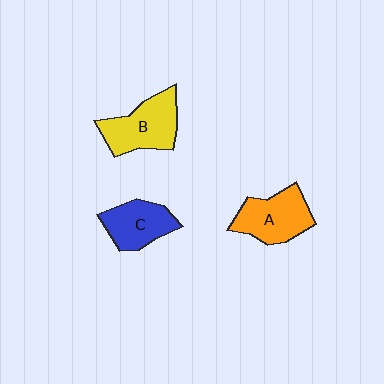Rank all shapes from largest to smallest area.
From largest to smallest: B (yellow), A (orange), C (blue).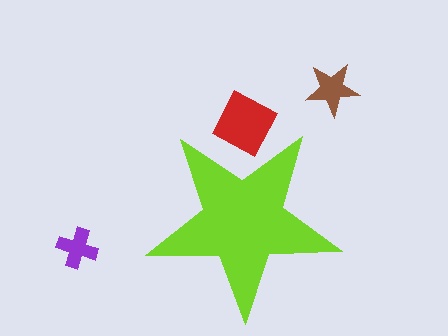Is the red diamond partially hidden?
Yes, the red diamond is partially hidden behind the lime star.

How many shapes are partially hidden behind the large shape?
1 shape is partially hidden.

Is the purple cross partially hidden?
No, the purple cross is fully visible.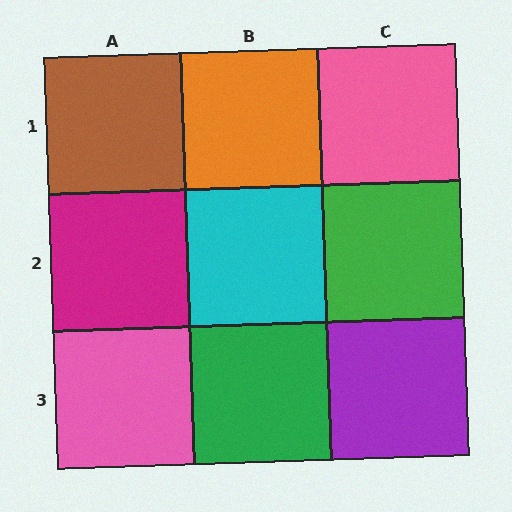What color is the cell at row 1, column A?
Brown.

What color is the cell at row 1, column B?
Orange.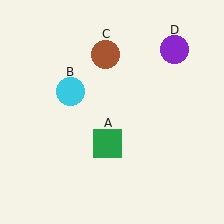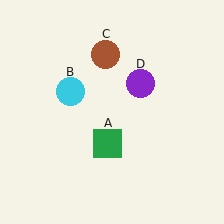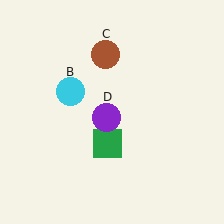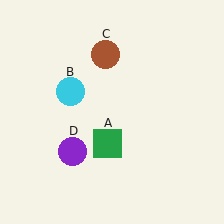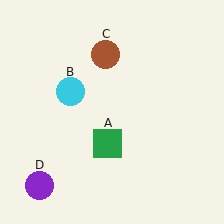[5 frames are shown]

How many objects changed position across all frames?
1 object changed position: purple circle (object D).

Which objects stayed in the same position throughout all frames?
Green square (object A) and cyan circle (object B) and brown circle (object C) remained stationary.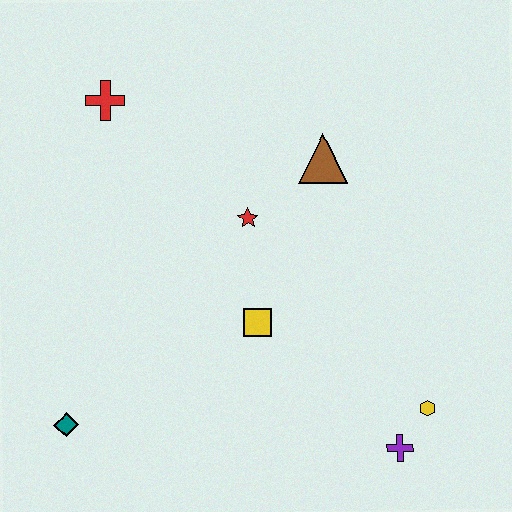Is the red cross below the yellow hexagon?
No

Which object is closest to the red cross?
The red star is closest to the red cross.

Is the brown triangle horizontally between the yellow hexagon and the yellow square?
Yes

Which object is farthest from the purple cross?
The red cross is farthest from the purple cross.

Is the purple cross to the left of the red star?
No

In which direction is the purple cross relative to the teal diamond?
The purple cross is to the right of the teal diamond.